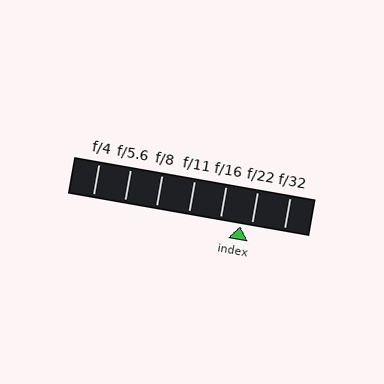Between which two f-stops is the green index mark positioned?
The index mark is between f/16 and f/22.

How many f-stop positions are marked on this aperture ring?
There are 7 f-stop positions marked.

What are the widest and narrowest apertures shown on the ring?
The widest aperture shown is f/4 and the narrowest is f/32.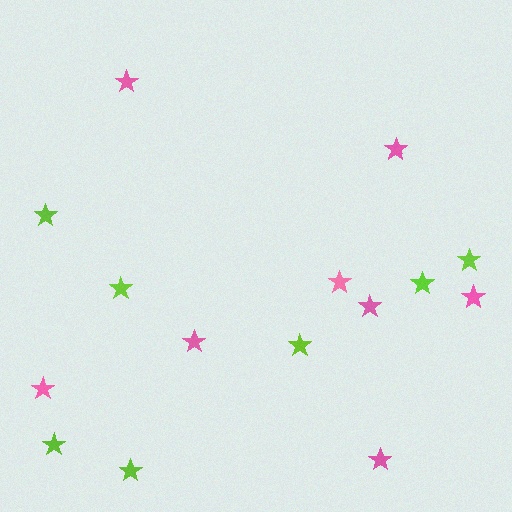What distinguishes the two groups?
There are 2 groups: one group of pink stars (8) and one group of lime stars (7).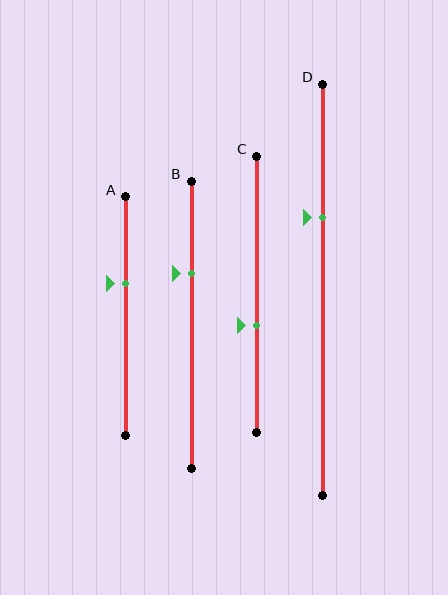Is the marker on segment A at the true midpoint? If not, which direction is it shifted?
No, the marker on segment A is shifted upward by about 13% of the segment length.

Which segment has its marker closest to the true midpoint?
Segment C has its marker closest to the true midpoint.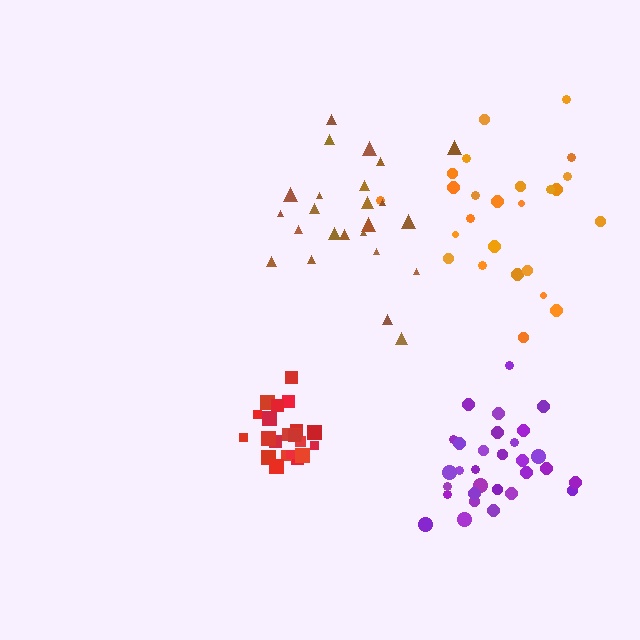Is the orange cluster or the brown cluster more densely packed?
Brown.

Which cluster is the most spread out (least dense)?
Orange.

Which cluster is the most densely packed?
Red.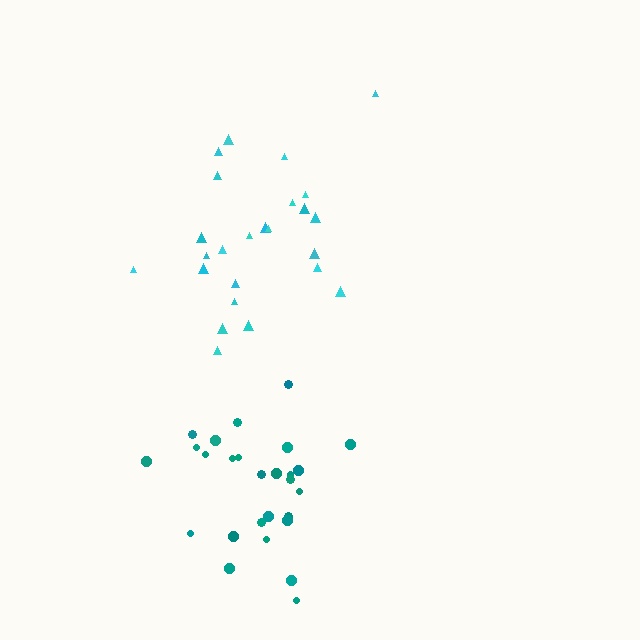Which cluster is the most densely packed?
Teal.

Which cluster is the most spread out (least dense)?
Cyan.